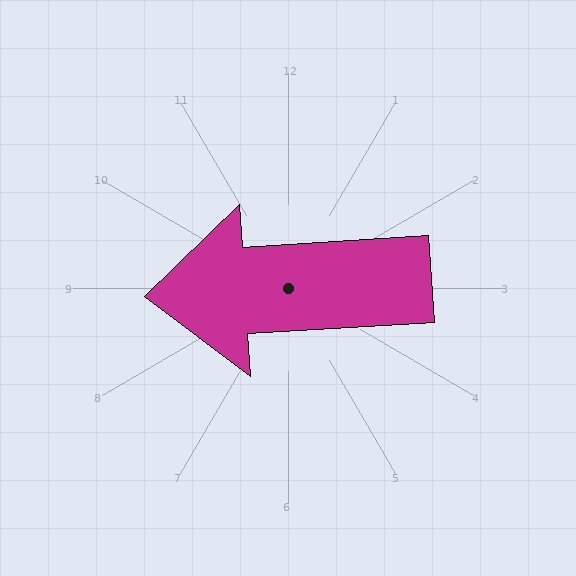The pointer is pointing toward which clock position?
Roughly 9 o'clock.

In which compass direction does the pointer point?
West.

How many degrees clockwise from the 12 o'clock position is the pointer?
Approximately 266 degrees.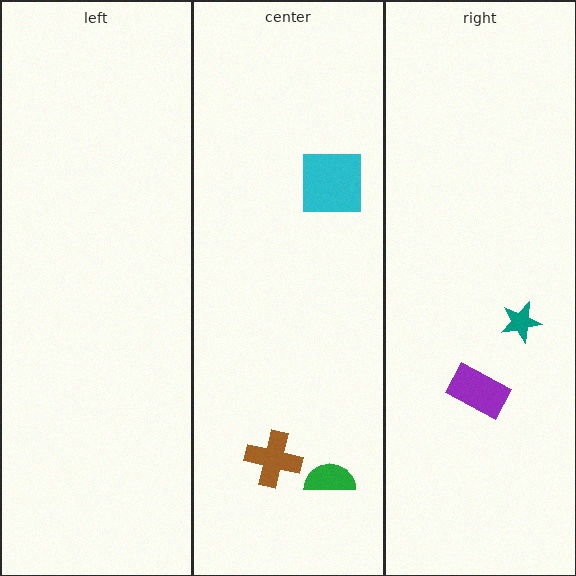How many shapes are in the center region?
3.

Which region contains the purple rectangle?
The right region.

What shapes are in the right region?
The purple rectangle, the teal star.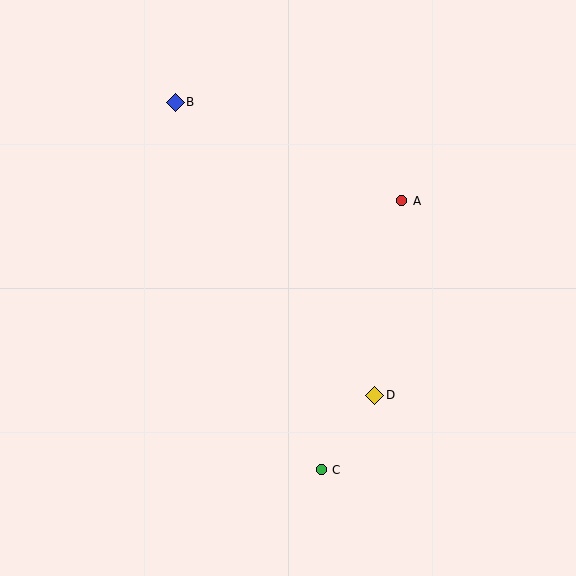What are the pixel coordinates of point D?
Point D is at (375, 396).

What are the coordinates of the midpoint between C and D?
The midpoint between C and D is at (348, 433).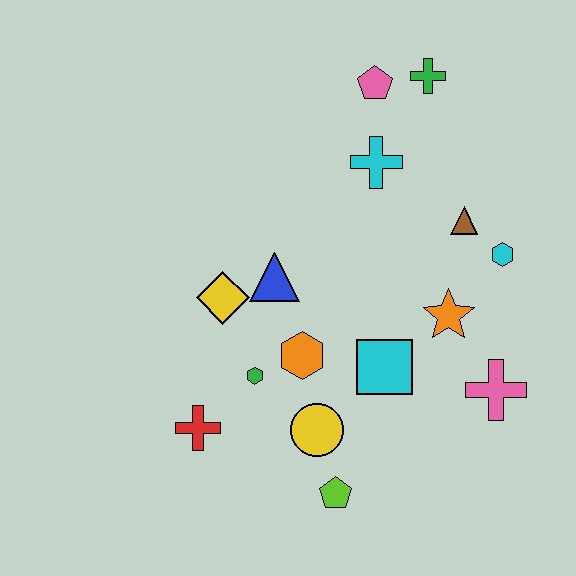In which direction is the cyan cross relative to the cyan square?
The cyan cross is above the cyan square.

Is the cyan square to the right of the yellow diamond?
Yes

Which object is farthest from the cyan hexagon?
The red cross is farthest from the cyan hexagon.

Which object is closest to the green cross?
The pink pentagon is closest to the green cross.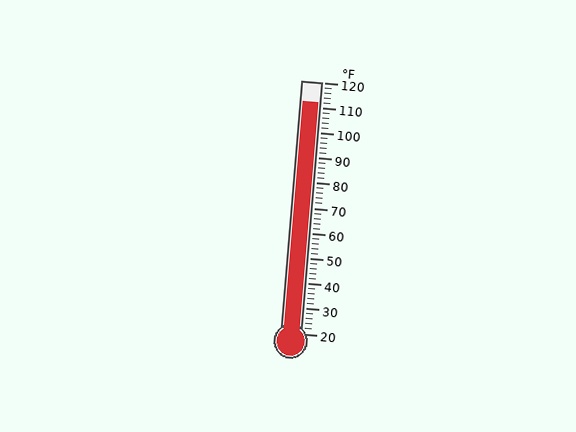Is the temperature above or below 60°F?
The temperature is above 60°F.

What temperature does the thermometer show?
The thermometer shows approximately 112°F.